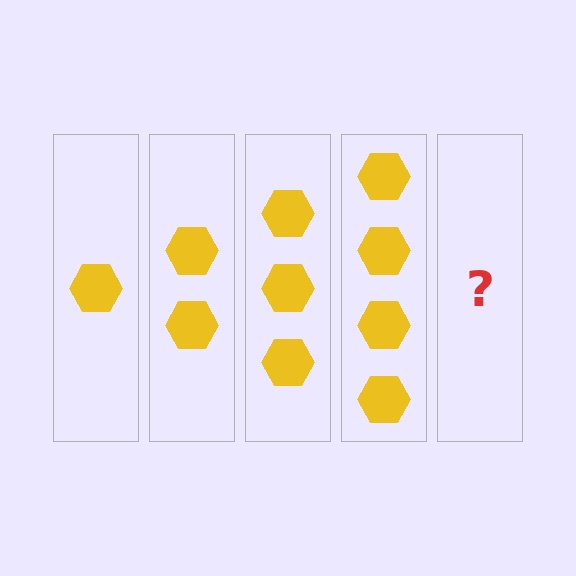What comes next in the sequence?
The next element should be 5 hexagons.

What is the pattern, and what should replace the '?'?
The pattern is that each step adds one more hexagon. The '?' should be 5 hexagons.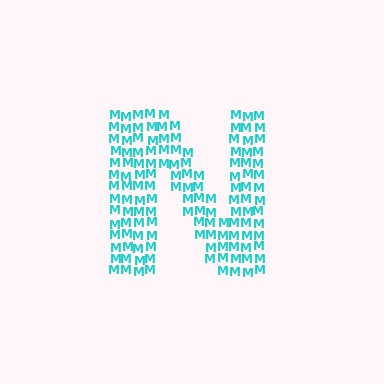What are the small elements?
The small elements are letter M's.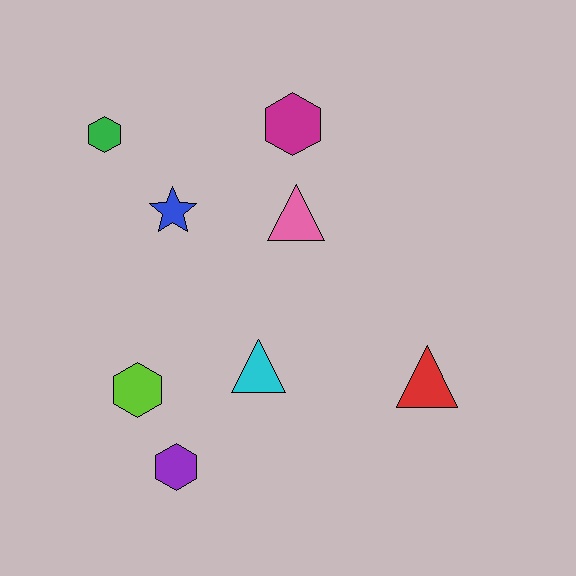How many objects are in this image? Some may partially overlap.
There are 8 objects.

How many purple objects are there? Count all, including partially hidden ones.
There is 1 purple object.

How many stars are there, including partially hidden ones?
There is 1 star.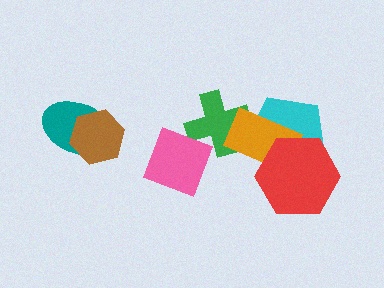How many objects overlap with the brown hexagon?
1 object overlaps with the brown hexagon.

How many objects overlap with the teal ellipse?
1 object overlaps with the teal ellipse.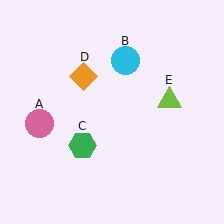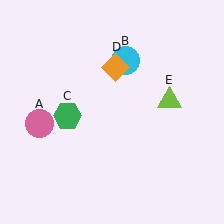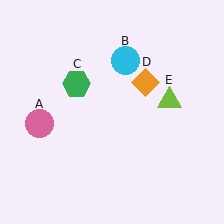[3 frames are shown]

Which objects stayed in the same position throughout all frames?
Pink circle (object A) and cyan circle (object B) and lime triangle (object E) remained stationary.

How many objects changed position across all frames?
2 objects changed position: green hexagon (object C), orange diamond (object D).